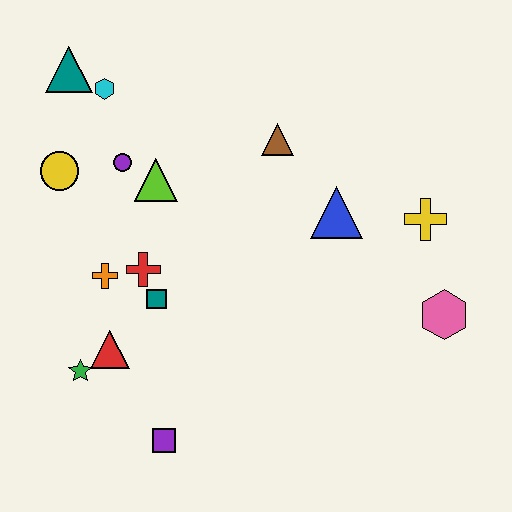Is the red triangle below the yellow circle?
Yes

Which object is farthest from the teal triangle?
The pink hexagon is farthest from the teal triangle.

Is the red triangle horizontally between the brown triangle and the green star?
Yes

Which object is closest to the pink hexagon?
The yellow cross is closest to the pink hexagon.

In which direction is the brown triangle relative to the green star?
The brown triangle is above the green star.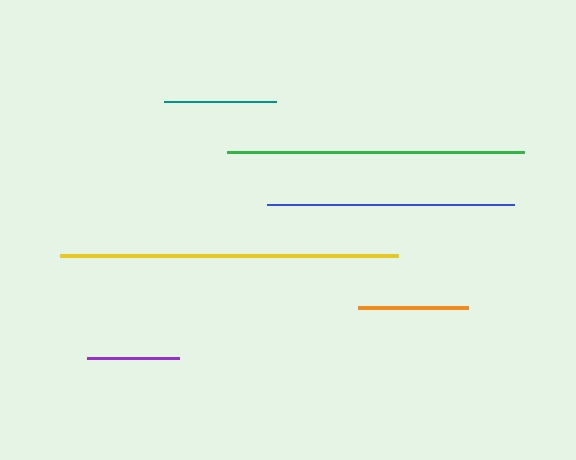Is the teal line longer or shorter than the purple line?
The teal line is longer than the purple line.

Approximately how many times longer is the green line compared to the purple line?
The green line is approximately 3.2 times the length of the purple line.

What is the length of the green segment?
The green segment is approximately 297 pixels long.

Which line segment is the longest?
The yellow line is the longest at approximately 338 pixels.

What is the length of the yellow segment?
The yellow segment is approximately 338 pixels long.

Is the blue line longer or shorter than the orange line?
The blue line is longer than the orange line.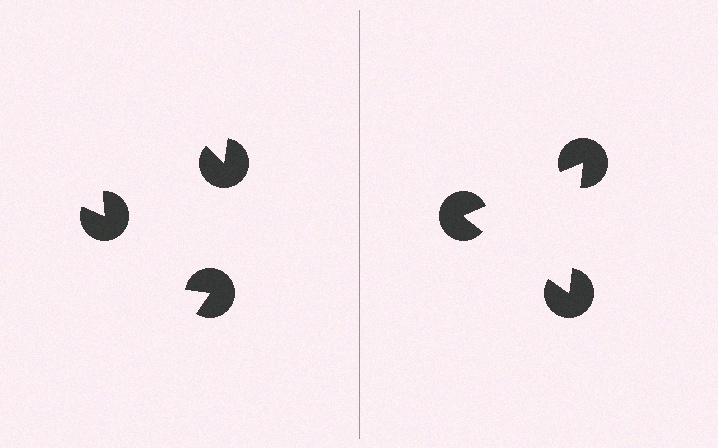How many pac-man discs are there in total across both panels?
6 — 3 on each side.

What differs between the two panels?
The pac-man discs are positioned identically on both sides; only the wedge orientations differ. On the right they align to a triangle; on the left they are misaligned.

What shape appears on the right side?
An illusory triangle.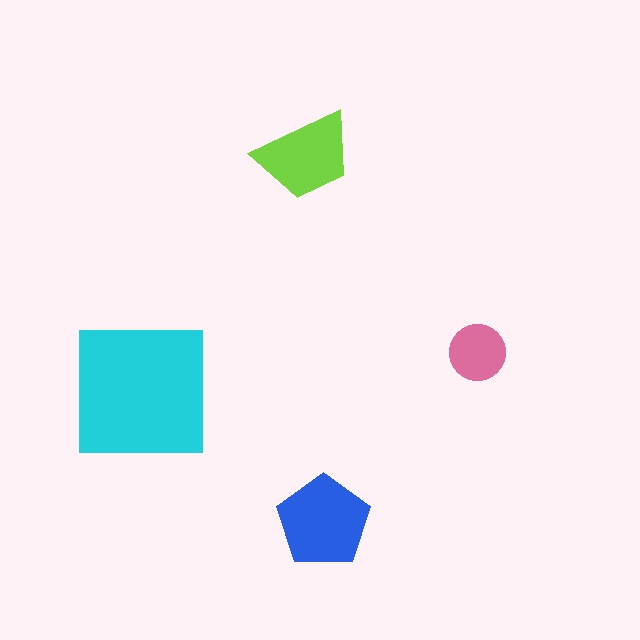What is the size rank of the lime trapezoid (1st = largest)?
3rd.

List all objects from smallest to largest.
The pink circle, the lime trapezoid, the blue pentagon, the cyan square.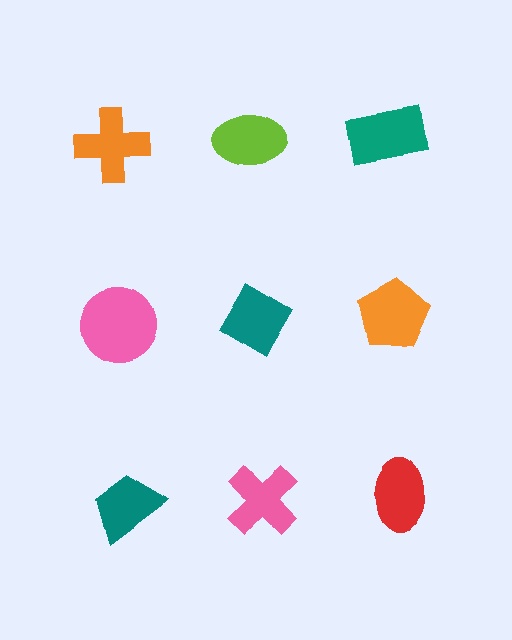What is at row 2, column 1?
A pink circle.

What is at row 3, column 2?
A pink cross.